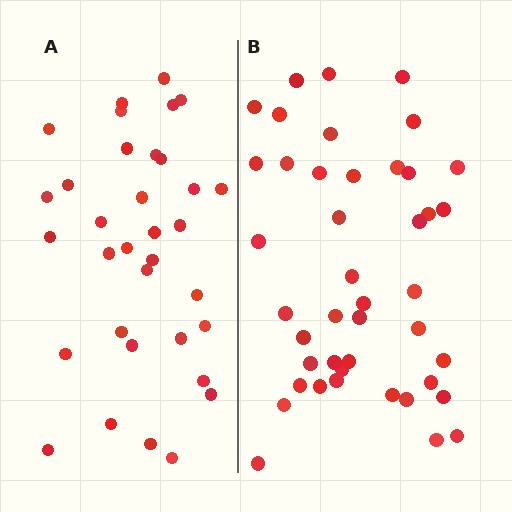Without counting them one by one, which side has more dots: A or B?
Region B (the right region) has more dots.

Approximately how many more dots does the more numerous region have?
Region B has roughly 8 or so more dots than region A.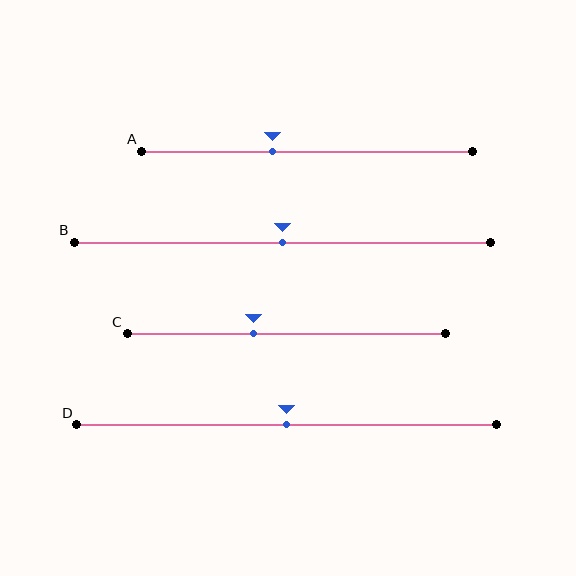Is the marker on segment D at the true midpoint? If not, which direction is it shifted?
Yes, the marker on segment D is at the true midpoint.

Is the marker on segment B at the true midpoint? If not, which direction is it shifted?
Yes, the marker on segment B is at the true midpoint.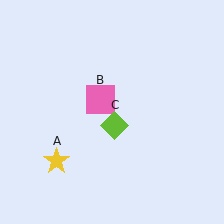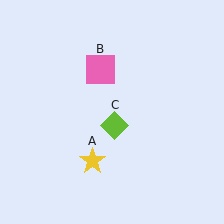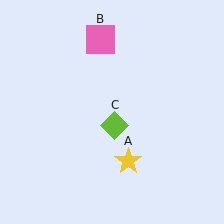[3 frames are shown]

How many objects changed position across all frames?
2 objects changed position: yellow star (object A), pink square (object B).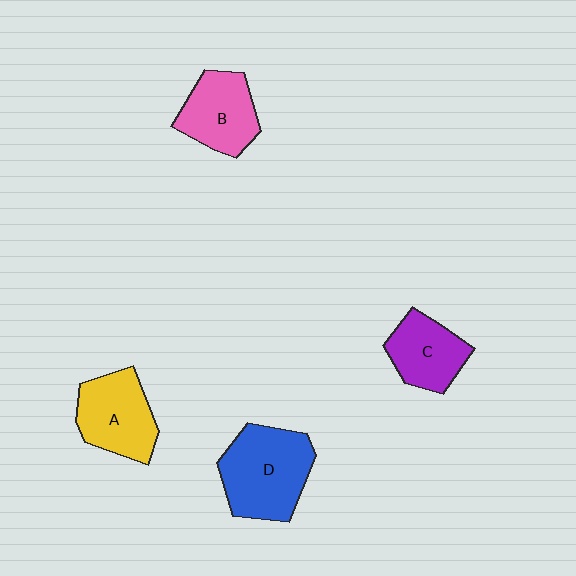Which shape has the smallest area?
Shape C (purple).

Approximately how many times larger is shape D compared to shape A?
Approximately 1.3 times.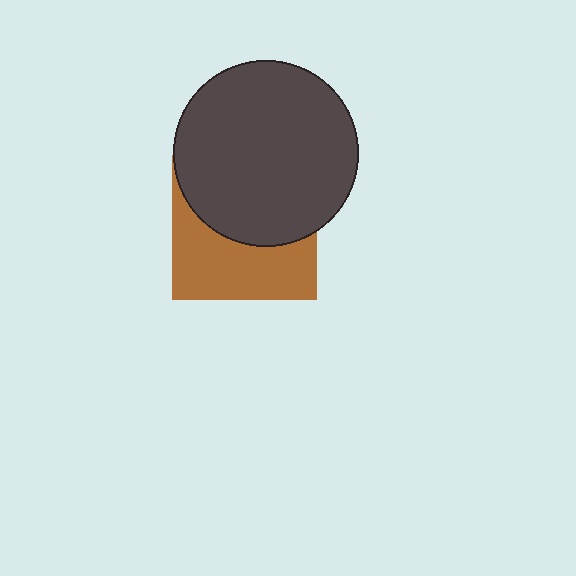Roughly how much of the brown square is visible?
About half of it is visible (roughly 47%).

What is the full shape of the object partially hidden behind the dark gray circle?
The partially hidden object is a brown square.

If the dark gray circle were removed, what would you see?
You would see the complete brown square.